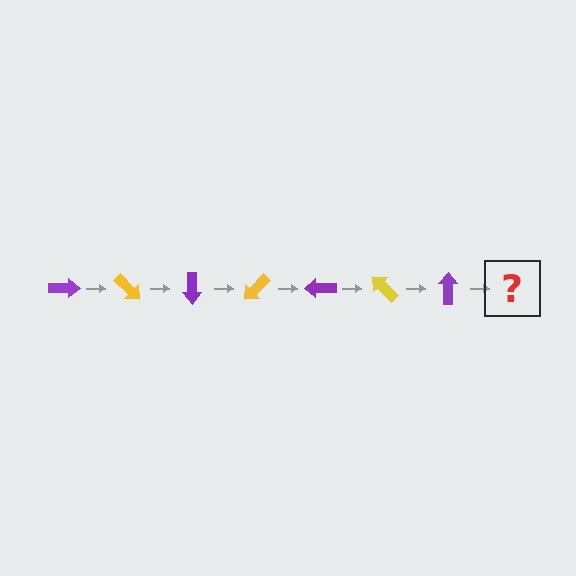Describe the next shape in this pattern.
It should be a yellow arrow, rotated 315 degrees from the start.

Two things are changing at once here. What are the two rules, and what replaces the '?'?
The two rules are that it rotates 45 degrees each step and the color cycles through purple and yellow. The '?' should be a yellow arrow, rotated 315 degrees from the start.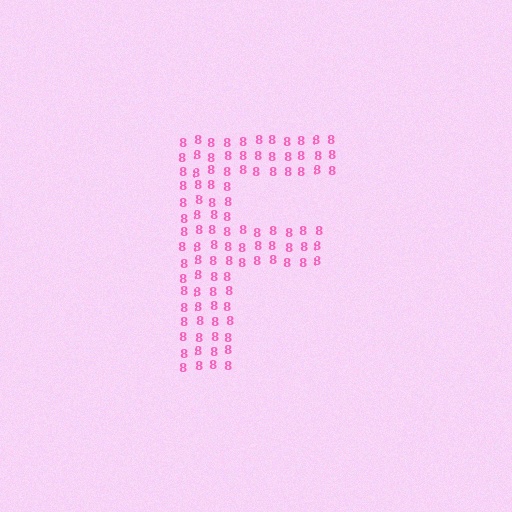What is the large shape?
The large shape is the letter F.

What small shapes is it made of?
It is made of small digit 8's.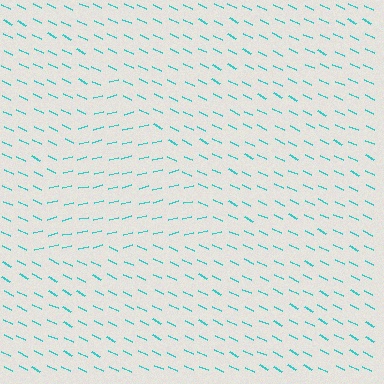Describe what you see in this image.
The image is filled with small cyan line segments. A triangle region in the image has lines oriented differently from the surrounding lines, creating a visible texture boundary.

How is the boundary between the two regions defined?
The boundary is defined purely by a change in line orientation (approximately 39 degrees difference). All lines are the same color and thickness.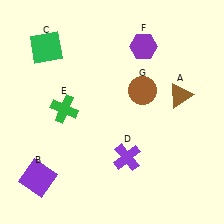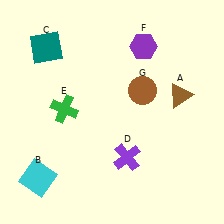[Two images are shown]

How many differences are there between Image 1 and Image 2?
There are 2 differences between the two images.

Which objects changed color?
B changed from purple to cyan. C changed from green to teal.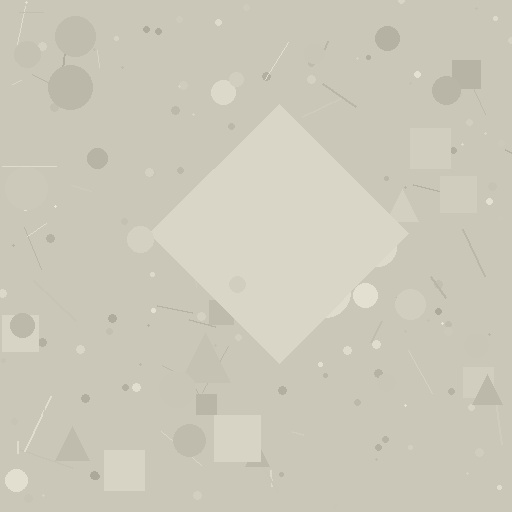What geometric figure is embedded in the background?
A diamond is embedded in the background.